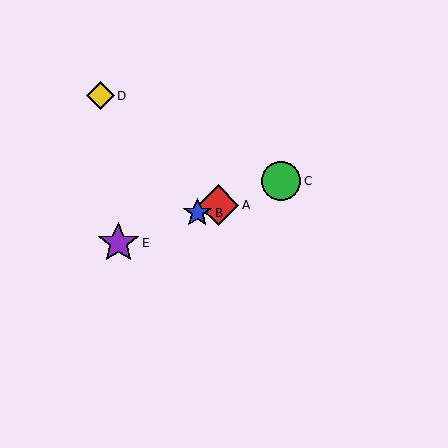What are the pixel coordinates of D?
Object D is at (100, 96).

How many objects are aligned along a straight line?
4 objects (A, B, C, E) are aligned along a straight line.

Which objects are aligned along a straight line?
Objects A, B, C, E are aligned along a straight line.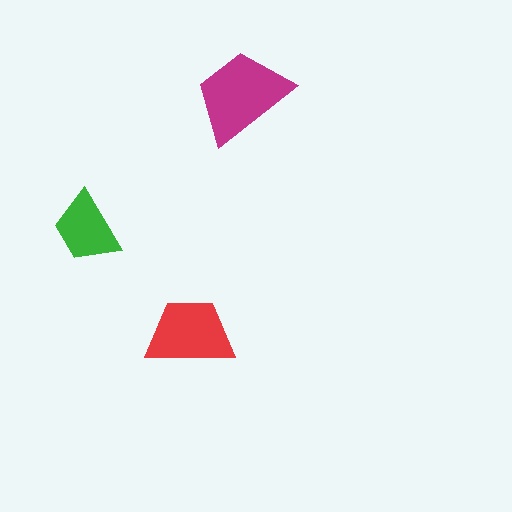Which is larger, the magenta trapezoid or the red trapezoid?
The magenta one.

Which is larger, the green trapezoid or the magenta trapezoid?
The magenta one.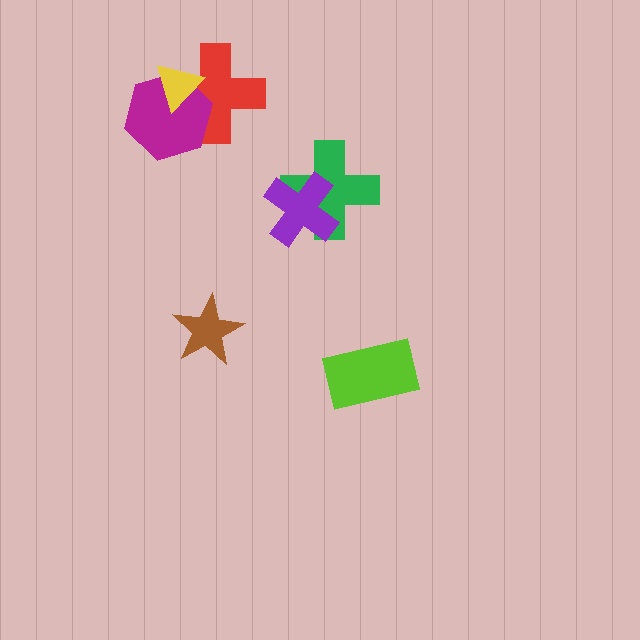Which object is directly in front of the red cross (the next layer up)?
The magenta hexagon is directly in front of the red cross.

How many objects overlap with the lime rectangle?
0 objects overlap with the lime rectangle.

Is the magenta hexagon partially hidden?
Yes, it is partially covered by another shape.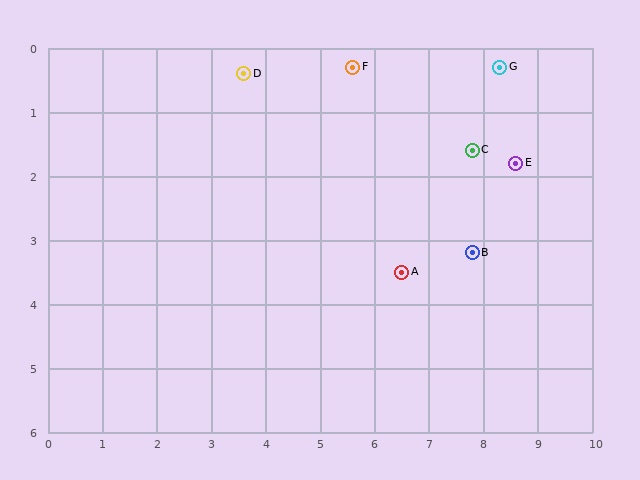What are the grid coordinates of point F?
Point F is at approximately (5.6, 0.3).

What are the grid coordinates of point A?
Point A is at approximately (6.5, 3.5).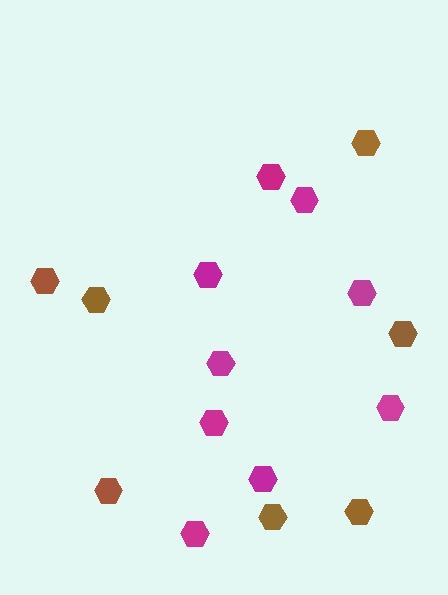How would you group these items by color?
There are 2 groups: one group of brown hexagons (7) and one group of magenta hexagons (9).